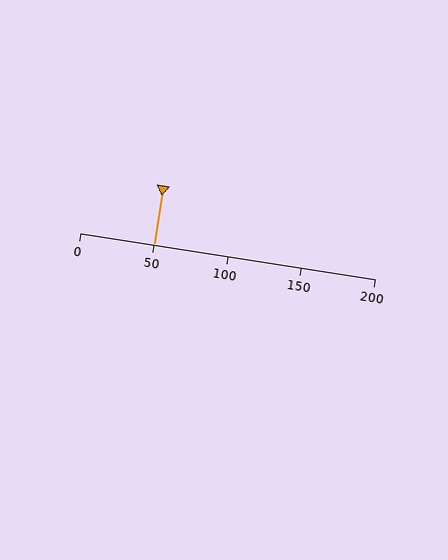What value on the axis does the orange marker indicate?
The marker indicates approximately 50.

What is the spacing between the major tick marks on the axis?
The major ticks are spaced 50 apart.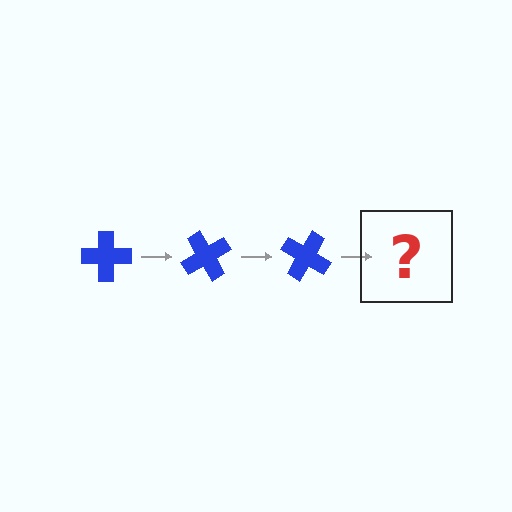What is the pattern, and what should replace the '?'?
The pattern is that the cross rotates 60 degrees each step. The '?' should be a blue cross rotated 180 degrees.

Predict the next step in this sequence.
The next step is a blue cross rotated 180 degrees.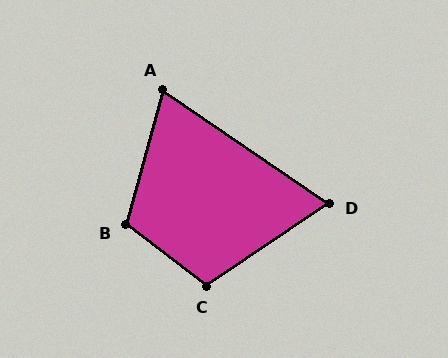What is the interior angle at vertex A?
Approximately 71 degrees (acute).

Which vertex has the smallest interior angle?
D, at approximately 68 degrees.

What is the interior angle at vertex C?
Approximately 109 degrees (obtuse).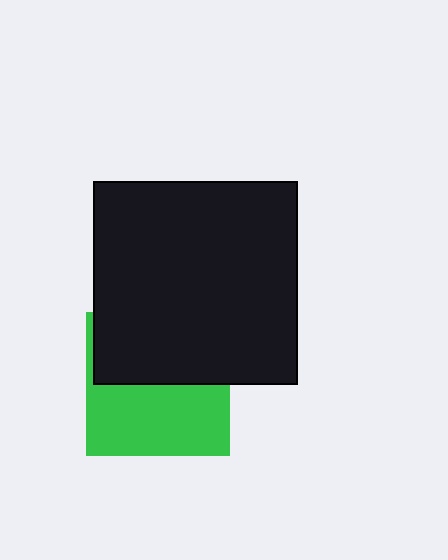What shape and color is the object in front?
The object in front is a black square.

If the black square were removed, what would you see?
You would see the complete green square.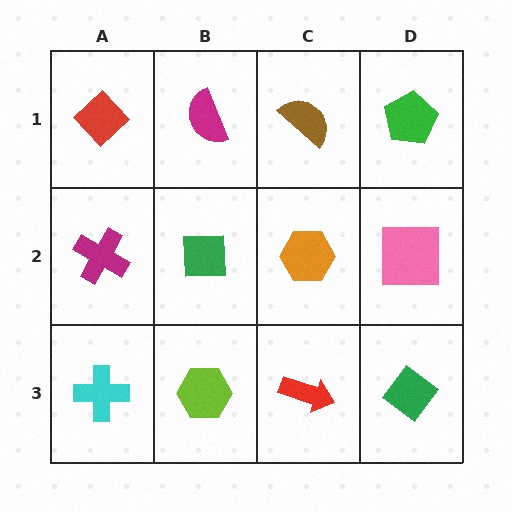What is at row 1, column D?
A green pentagon.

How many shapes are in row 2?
4 shapes.